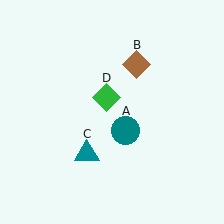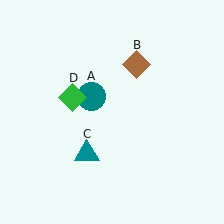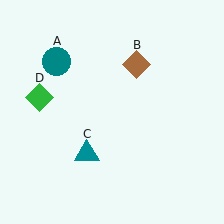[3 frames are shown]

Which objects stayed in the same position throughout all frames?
Brown diamond (object B) and teal triangle (object C) remained stationary.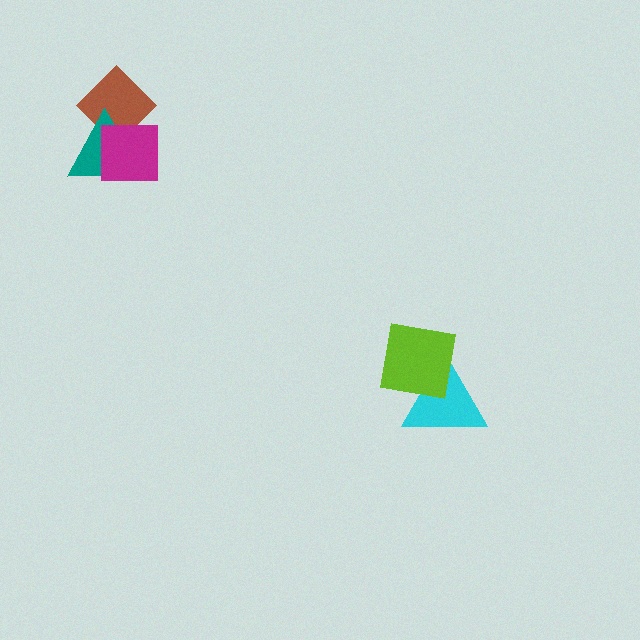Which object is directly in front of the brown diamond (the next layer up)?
The teal triangle is directly in front of the brown diamond.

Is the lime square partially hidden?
No, no other shape covers it.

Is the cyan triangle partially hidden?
Yes, it is partially covered by another shape.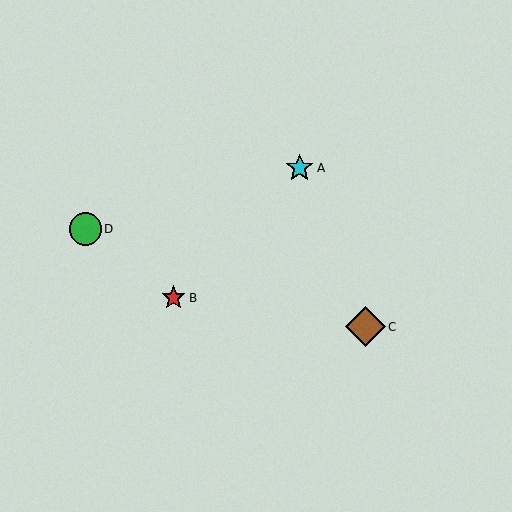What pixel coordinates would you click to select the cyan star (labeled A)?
Click at (300, 168) to select the cyan star A.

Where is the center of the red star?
The center of the red star is at (174, 298).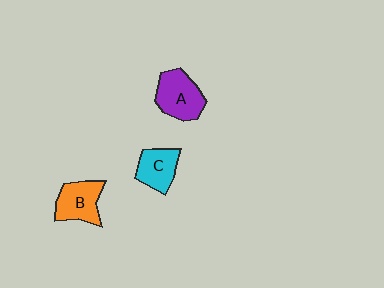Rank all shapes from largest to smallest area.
From largest to smallest: A (purple), B (orange), C (cyan).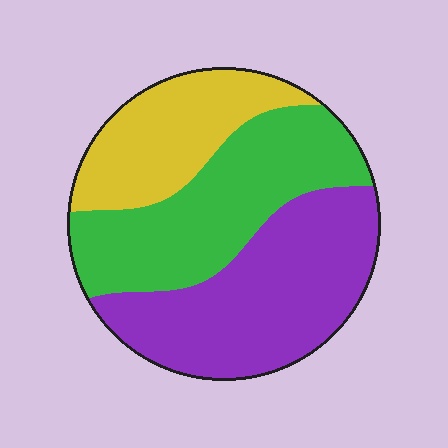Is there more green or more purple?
Purple.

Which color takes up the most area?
Purple, at roughly 40%.